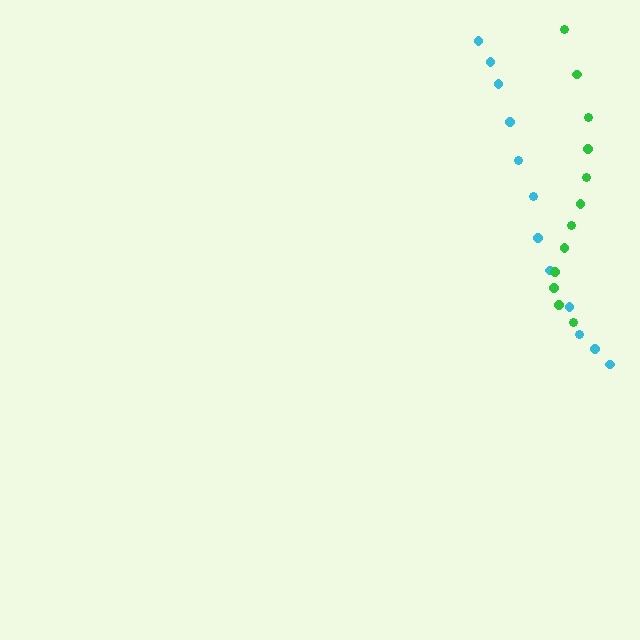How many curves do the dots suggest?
There are 2 distinct paths.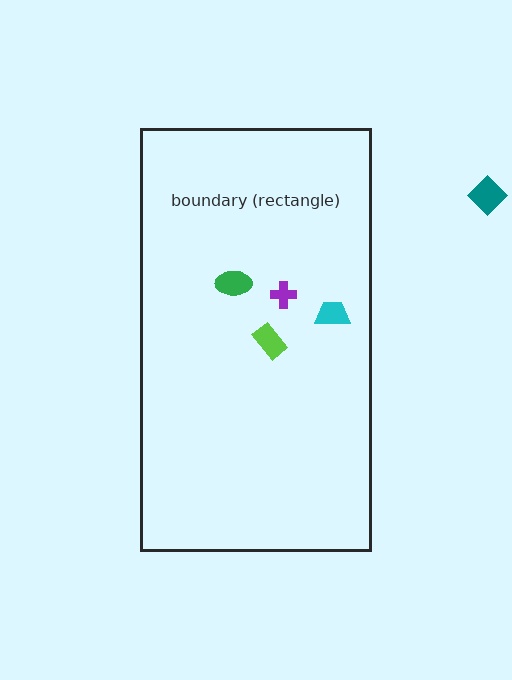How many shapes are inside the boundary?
4 inside, 1 outside.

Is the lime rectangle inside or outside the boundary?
Inside.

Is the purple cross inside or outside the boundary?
Inside.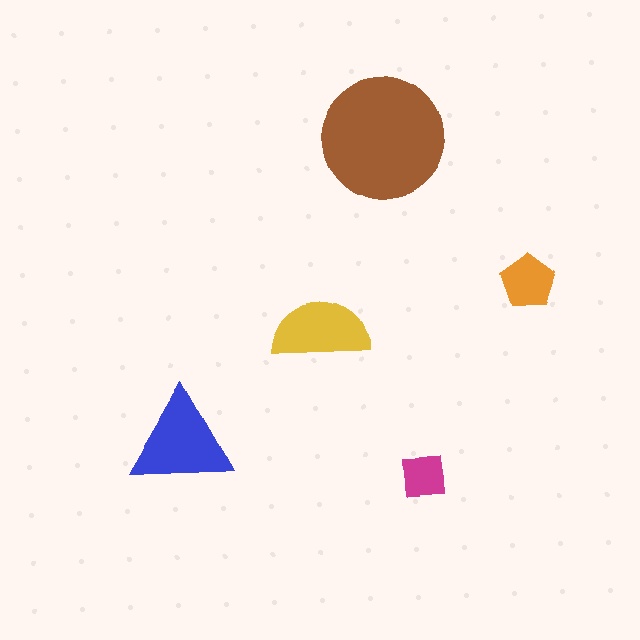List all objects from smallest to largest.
The magenta square, the orange pentagon, the yellow semicircle, the blue triangle, the brown circle.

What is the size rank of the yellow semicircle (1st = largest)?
3rd.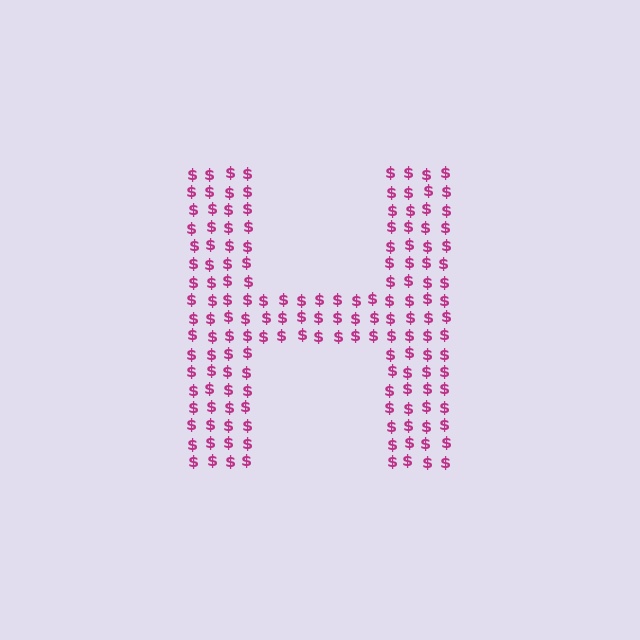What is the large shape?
The large shape is the letter H.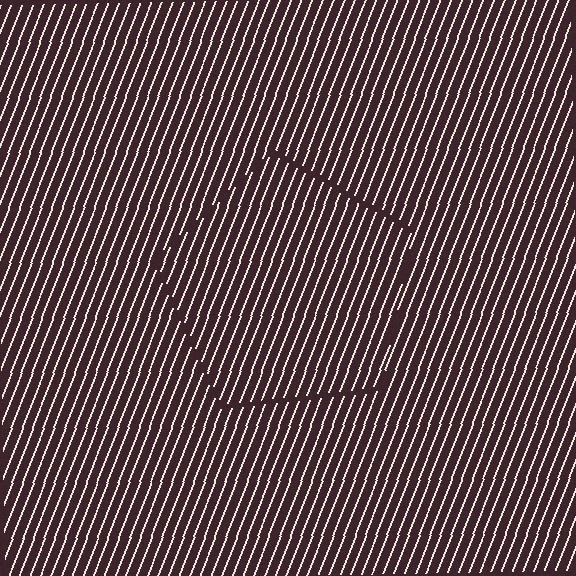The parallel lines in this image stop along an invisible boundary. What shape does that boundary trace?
An illusory pentagon. The interior of the shape contains the same grating, shifted by half a period — the contour is defined by the phase discontinuity where line-ends from the inner and outer gratings abut.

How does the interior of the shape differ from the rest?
The interior of the shape contains the same grating, shifted by half a period — the contour is defined by the phase discontinuity where line-ends from the inner and outer gratings abut.